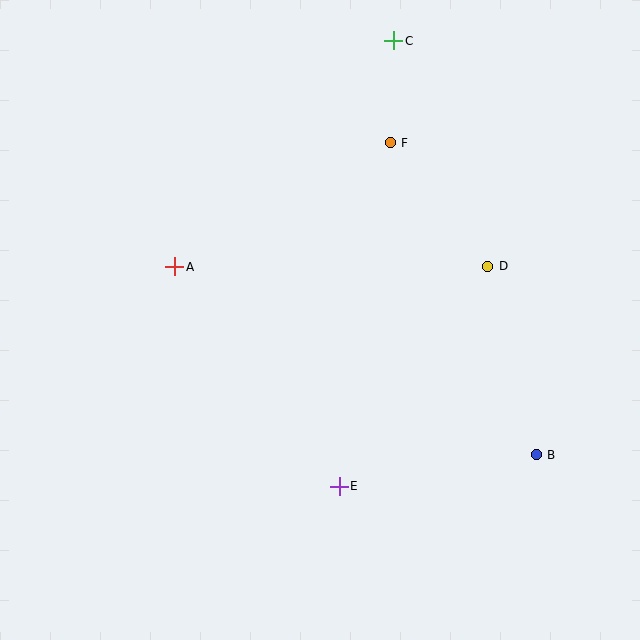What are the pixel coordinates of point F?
Point F is at (390, 143).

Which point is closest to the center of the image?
Point A at (175, 267) is closest to the center.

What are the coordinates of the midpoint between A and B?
The midpoint between A and B is at (356, 361).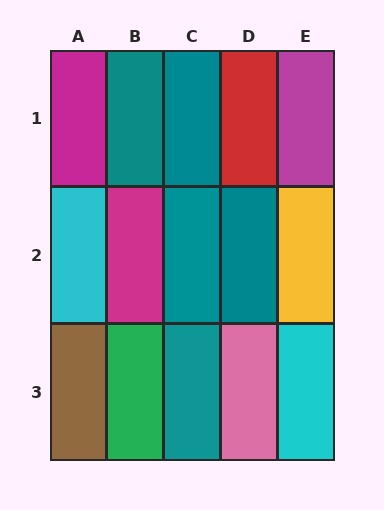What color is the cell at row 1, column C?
Teal.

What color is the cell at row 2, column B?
Magenta.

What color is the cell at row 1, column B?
Teal.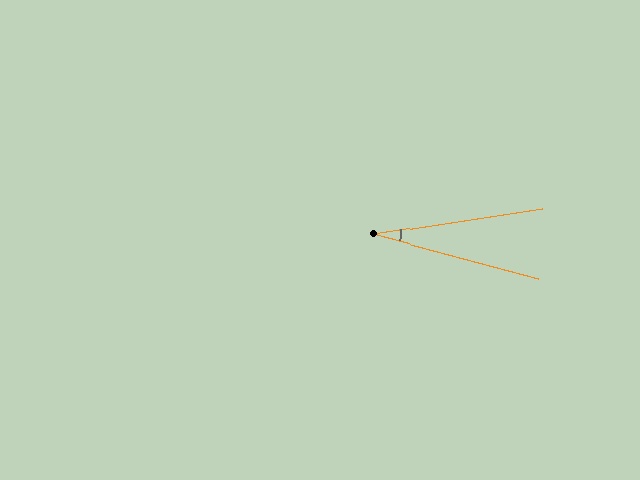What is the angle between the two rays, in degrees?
Approximately 24 degrees.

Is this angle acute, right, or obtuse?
It is acute.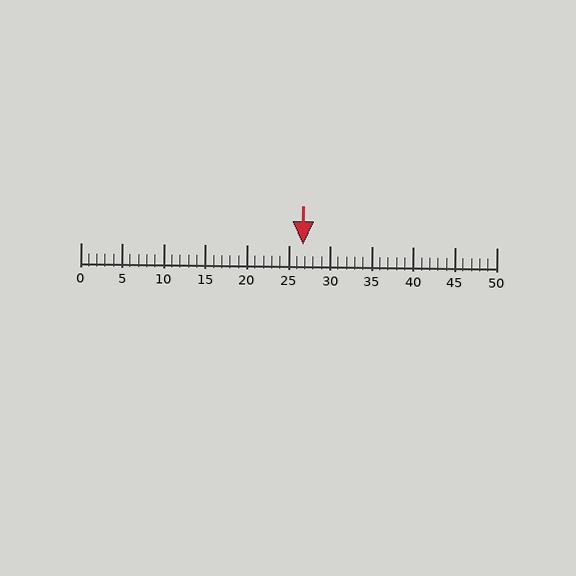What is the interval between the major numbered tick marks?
The major tick marks are spaced 5 units apart.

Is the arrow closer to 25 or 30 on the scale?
The arrow is closer to 25.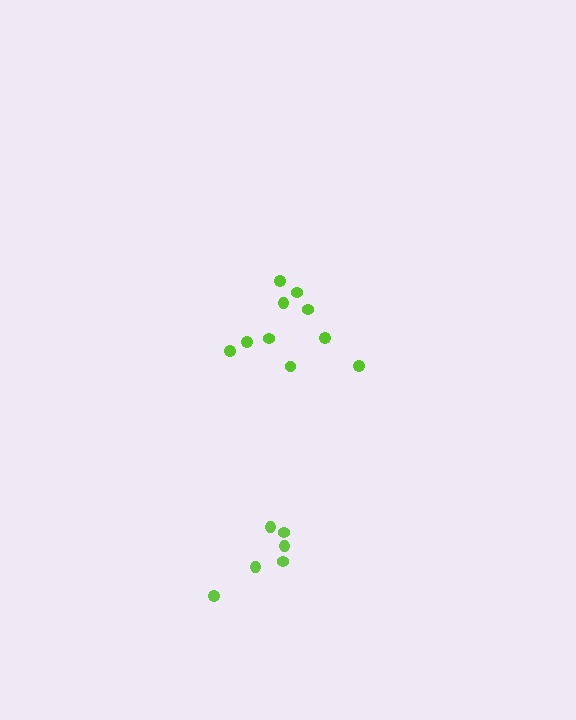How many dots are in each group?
Group 1: 10 dots, Group 2: 6 dots (16 total).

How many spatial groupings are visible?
There are 2 spatial groupings.